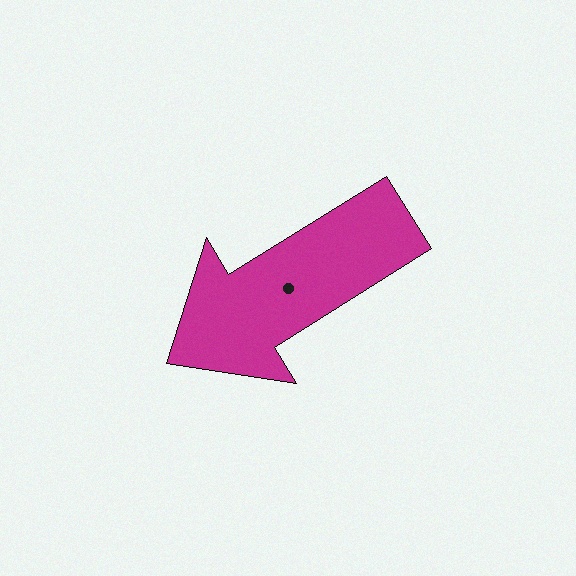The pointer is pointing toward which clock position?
Roughly 8 o'clock.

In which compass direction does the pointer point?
Southwest.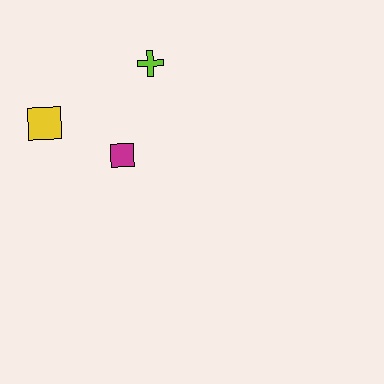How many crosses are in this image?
There is 1 cross.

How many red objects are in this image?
There are no red objects.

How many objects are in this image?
There are 3 objects.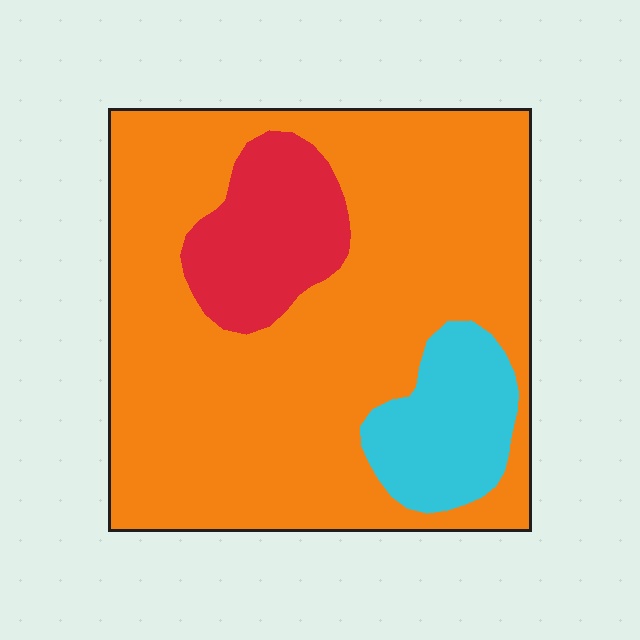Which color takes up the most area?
Orange, at roughly 75%.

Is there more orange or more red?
Orange.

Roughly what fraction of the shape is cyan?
Cyan covers 12% of the shape.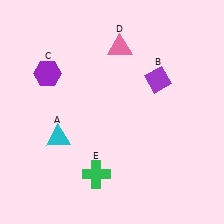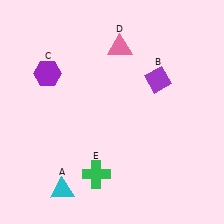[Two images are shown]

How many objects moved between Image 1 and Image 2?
1 object moved between the two images.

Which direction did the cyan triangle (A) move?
The cyan triangle (A) moved down.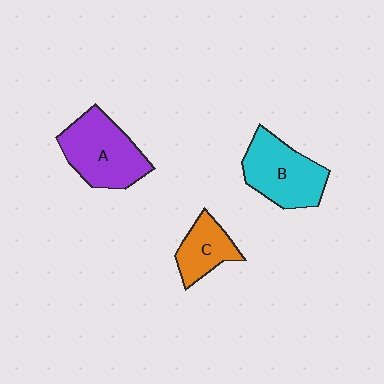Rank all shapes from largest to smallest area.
From largest to smallest: A (purple), B (cyan), C (orange).